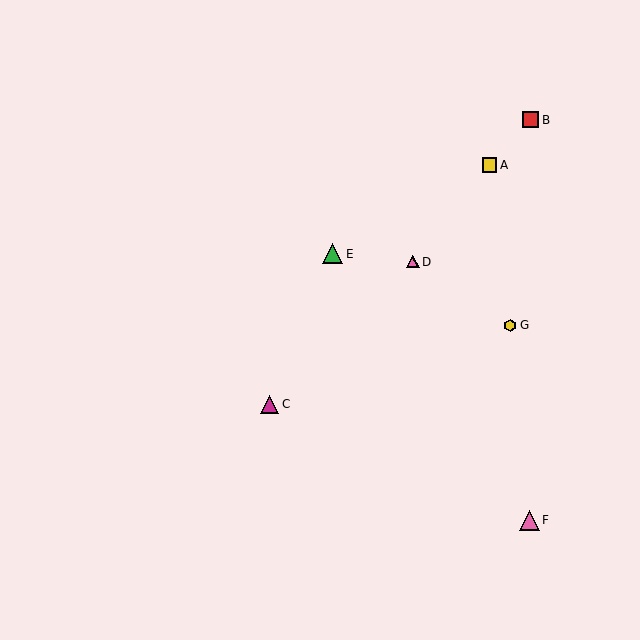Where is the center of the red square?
The center of the red square is at (530, 120).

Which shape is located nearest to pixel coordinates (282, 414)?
The magenta triangle (labeled C) at (270, 404) is nearest to that location.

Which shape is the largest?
The green triangle (labeled E) is the largest.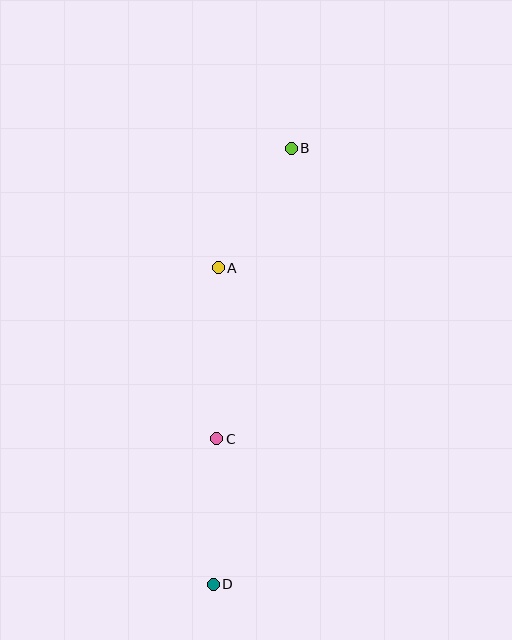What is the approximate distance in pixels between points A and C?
The distance between A and C is approximately 171 pixels.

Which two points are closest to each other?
Points A and B are closest to each other.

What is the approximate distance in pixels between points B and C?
The distance between B and C is approximately 300 pixels.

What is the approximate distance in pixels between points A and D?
The distance between A and D is approximately 317 pixels.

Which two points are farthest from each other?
Points B and D are farthest from each other.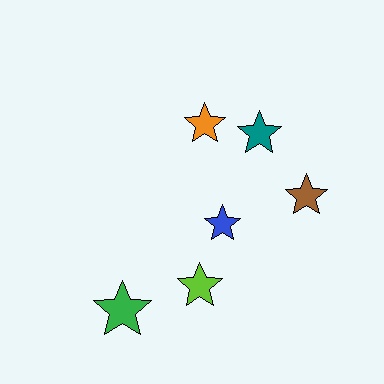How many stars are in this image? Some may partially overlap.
There are 6 stars.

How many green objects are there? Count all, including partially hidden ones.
There is 1 green object.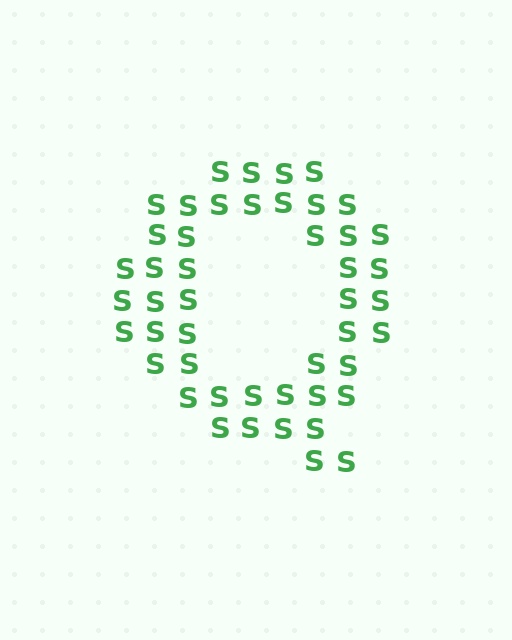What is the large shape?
The large shape is the letter Q.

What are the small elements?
The small elements are letter S's.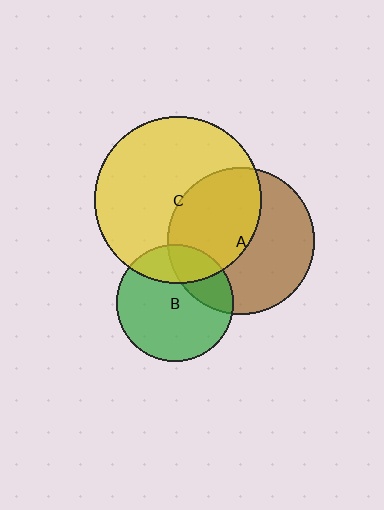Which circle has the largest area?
Circle C (yellow).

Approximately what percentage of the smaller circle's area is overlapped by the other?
Approximately 25%.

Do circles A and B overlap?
Yes.